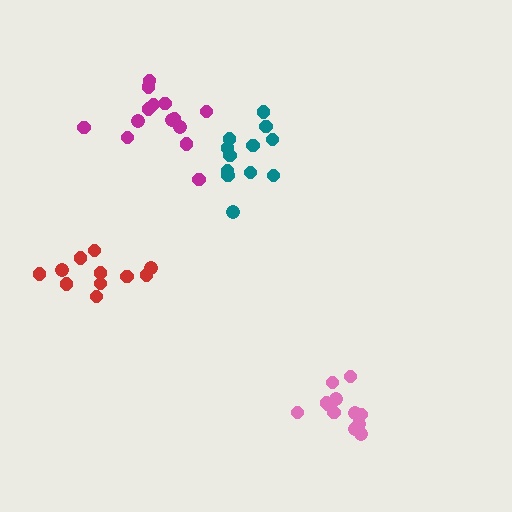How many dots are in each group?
Group 1: 12 dots, Group 2: 12 dots, Group 3: 11 dots, Group 4: 14 dots (49 total).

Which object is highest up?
The magenta cluster is topmost.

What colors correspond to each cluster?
The clusters are colored: teal, pink, red, magenta.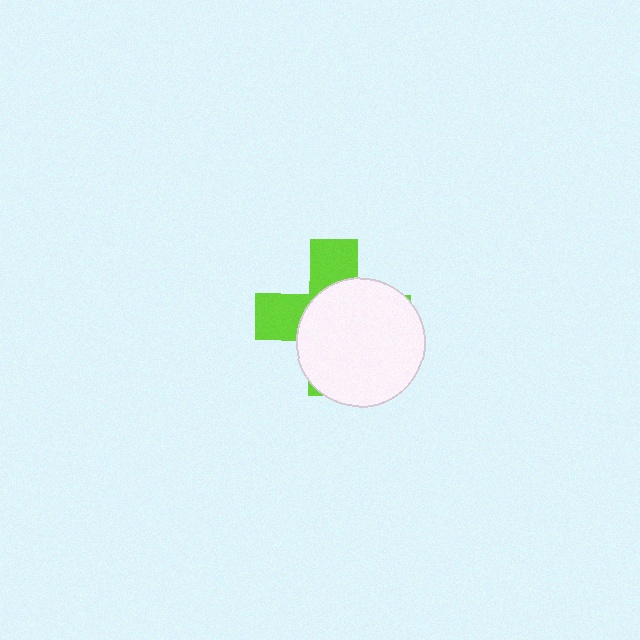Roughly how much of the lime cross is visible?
A small part of it is visible (roughly 36%).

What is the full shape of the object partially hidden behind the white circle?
The partially hidden object is a lime cross.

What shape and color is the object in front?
The object in front is a white circle.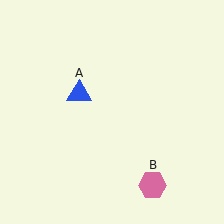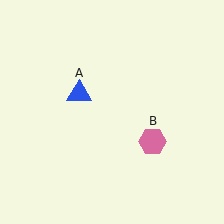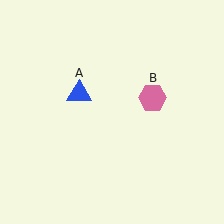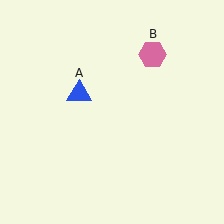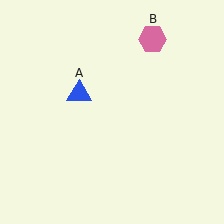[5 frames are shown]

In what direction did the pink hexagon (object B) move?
The pink hexagon (object B) moved up.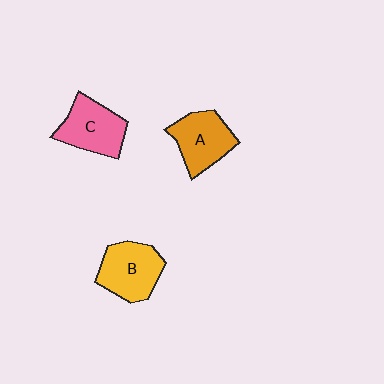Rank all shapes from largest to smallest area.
From largest to smallest: B (yellow), C (pink), A (orange).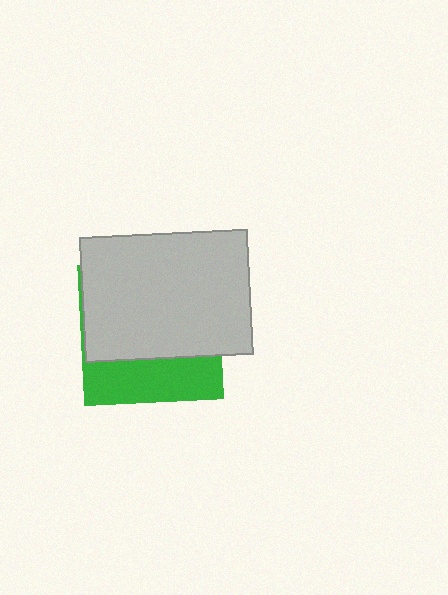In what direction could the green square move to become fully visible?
The green square could move down. That would shift it out from behind the light gray rectangle entirely.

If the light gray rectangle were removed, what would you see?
You would see the complete green square.